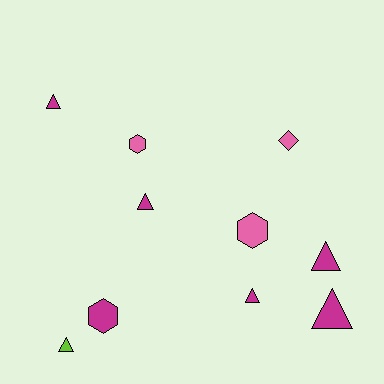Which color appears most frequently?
Magenta, with 6 objects.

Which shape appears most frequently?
Triangle, with 6 objects.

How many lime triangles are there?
There is 1 lime triangle.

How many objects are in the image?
There are 10 objects.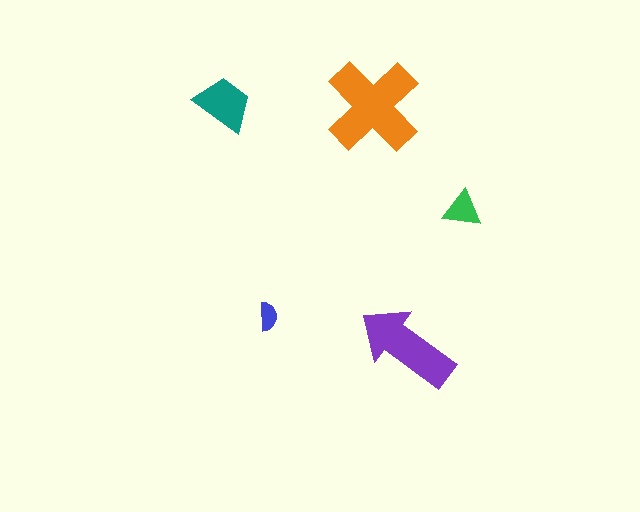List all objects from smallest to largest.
The blue semicircle, the green triangle, the teal trapezoid, the purple arrow, the orange cross.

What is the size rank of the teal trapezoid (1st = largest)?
3rd.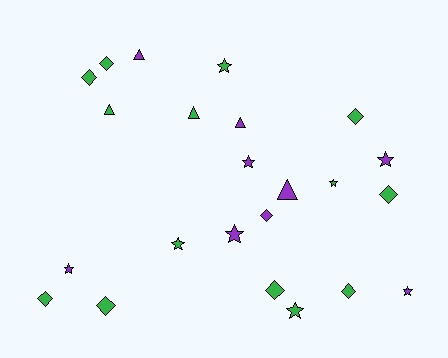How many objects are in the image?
There are 23 objects.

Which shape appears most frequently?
Diamond, with 9 objects.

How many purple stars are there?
There are 5 purple stars.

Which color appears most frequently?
Green, with 14 objects.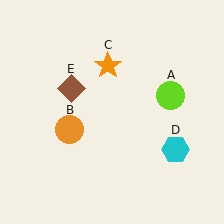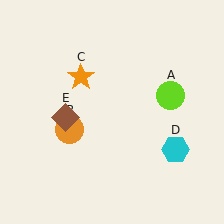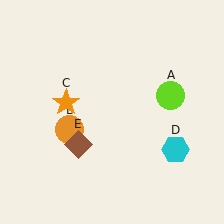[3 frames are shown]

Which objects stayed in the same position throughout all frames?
Lime circle (object A) and orange circle (object B) and cyan hexagon (object D) remained stationary.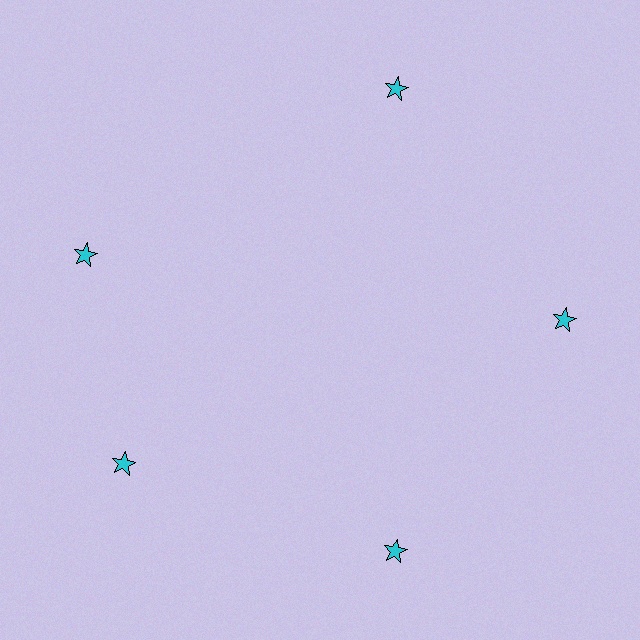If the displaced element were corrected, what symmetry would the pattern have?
It would have 5-fold rotational symmetry — the pattern would map onto itself every 72 degrees.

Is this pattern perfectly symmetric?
No. The 5 cyan stars are arranged in a ring, but one element near the 10 o'clock position is rotated out of alignment along the ring, breaking the 5-fold rotational symmetry.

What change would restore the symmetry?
The symmetry would be restored by rotating it back into even spacing with its neighbors so that all 5 stars sit at equal angles and equal distance from the center.